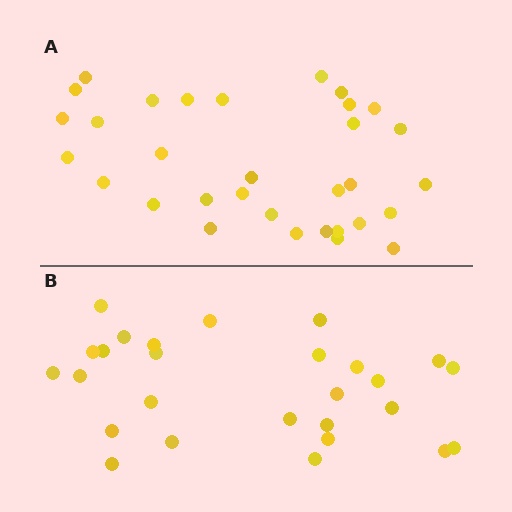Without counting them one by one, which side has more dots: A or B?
Region A (the top region) has more dots.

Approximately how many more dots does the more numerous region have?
Region A has about 5 more dots than region B.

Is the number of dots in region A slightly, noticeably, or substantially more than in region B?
Region A has only slightly more — the two regions are fairly close. The ratio is roughly 1.2 to 1.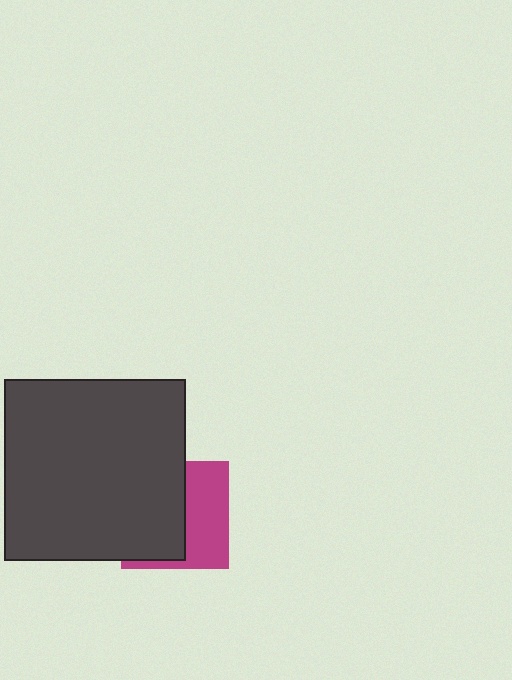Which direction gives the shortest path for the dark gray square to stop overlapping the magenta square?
Moving left gives the shortest separation.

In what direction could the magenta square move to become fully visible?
The magenta square could move right. That would shift it out from behind the dark gray square entirely.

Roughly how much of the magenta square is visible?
About half of it is visible (roughly 45%).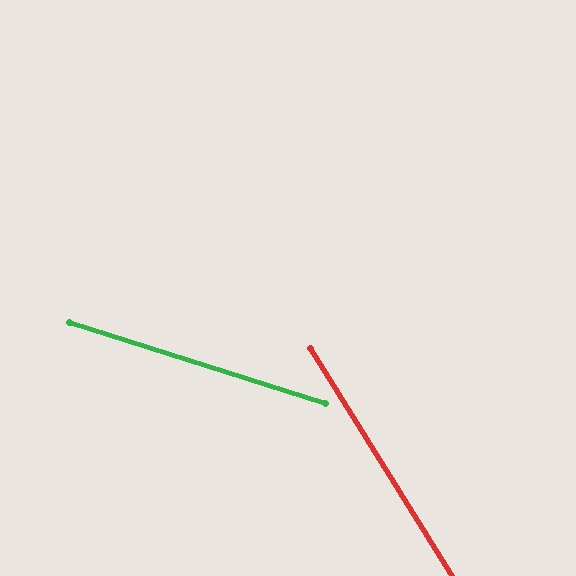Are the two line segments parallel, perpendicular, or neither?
Neither parallel nor perpendicular — they differ by about 41°.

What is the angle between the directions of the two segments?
Approximately 41 degrees.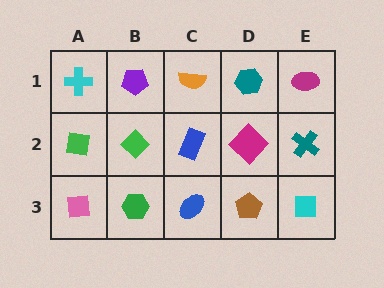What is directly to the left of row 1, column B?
A cyan cross.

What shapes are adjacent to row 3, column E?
A teal cross (row 2, column E), a brown pentagon (row 3, column D).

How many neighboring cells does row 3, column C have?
3.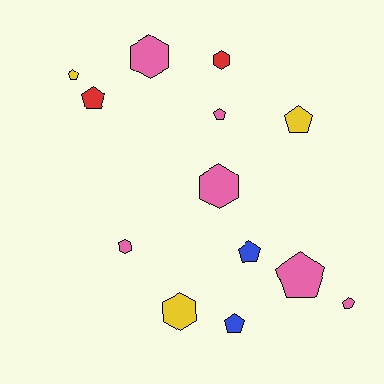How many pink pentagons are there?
There are 3 pink pentagons.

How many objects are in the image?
There are 13 objects.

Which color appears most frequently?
Pink, with 6 objects.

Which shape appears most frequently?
Pentagon, with 8 objects.